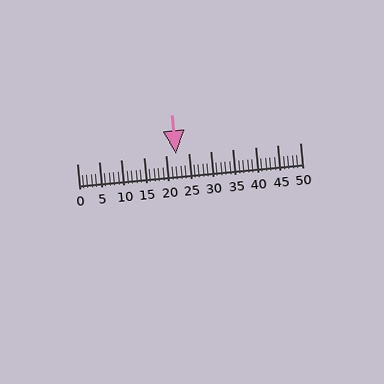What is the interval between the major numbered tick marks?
The major tick marks are spaced 5 units apart.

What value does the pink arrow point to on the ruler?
The pink arrow points to approximately 22.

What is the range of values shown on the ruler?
The ruler shows values from 0 to 50.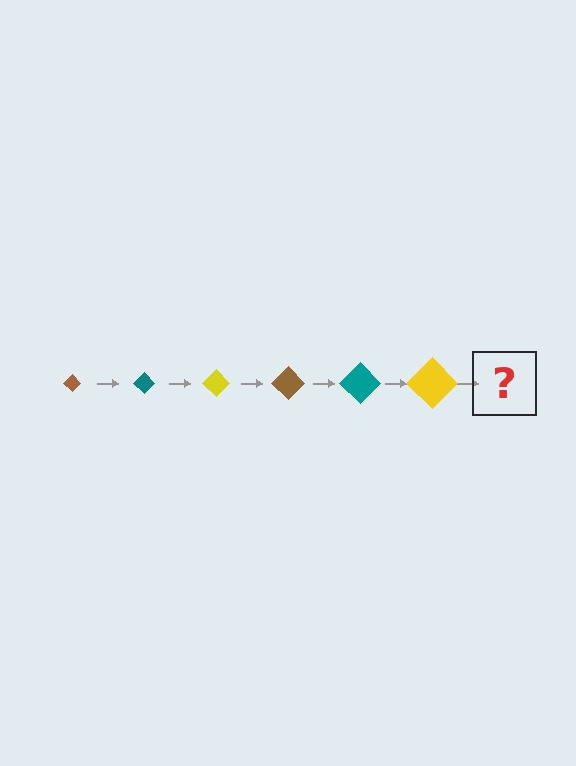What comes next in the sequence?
The next element should be a brown diamond, larger than the previous one.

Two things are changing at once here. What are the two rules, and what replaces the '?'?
The two rules are that the diamond grows larger each step and the color cycles through brown, teal, and yellow. The '?' should be a brown diamond, larger than the previous one.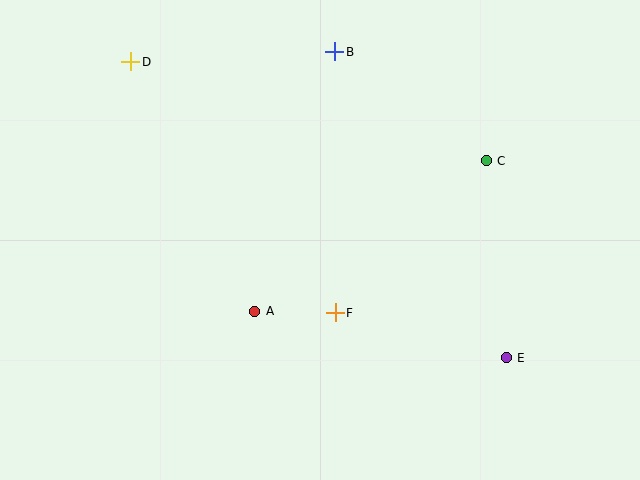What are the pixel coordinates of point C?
Point C is at (486, 161).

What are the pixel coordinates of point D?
Point D is at (131, 62).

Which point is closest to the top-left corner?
Point D is closest to the top-left corner.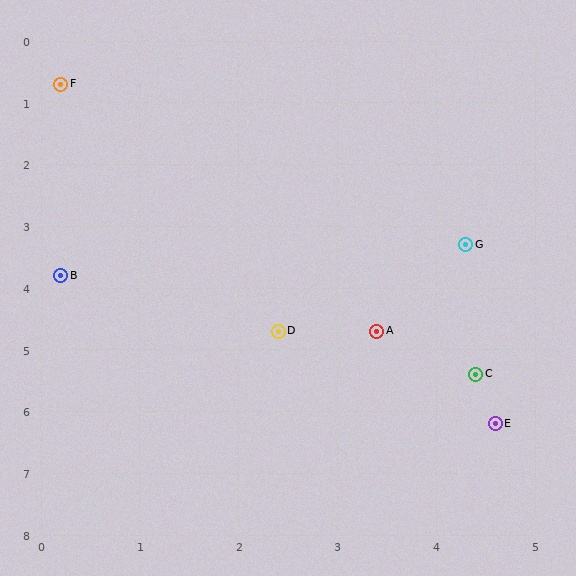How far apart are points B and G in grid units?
Points B and G are about 4.1 grid units apart.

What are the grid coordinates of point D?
Point D is at approximately (2.4, 4.7).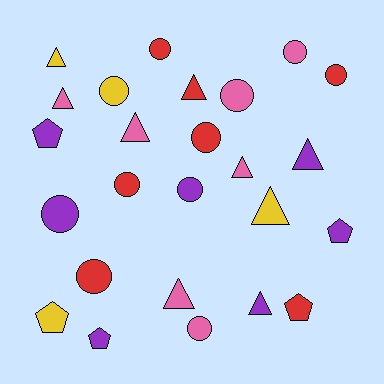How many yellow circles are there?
There is 1 yellow circle.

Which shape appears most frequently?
Circle, with 11 objects.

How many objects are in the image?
There are 25 objects.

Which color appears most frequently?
Pink, with 7 objects.